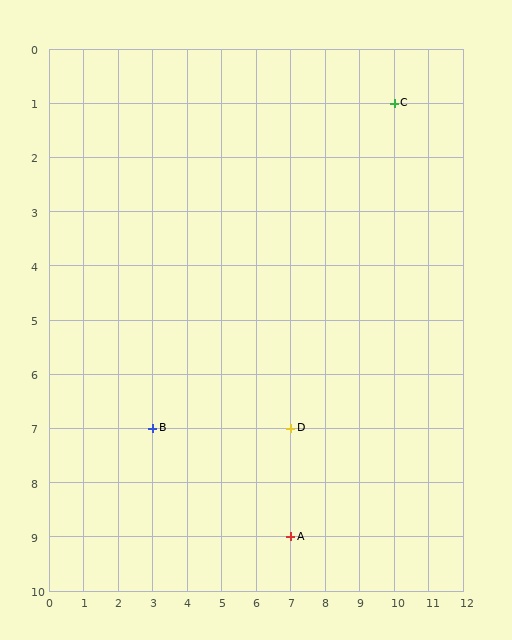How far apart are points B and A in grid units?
Points B and A are 4 columns and 2 rows apart (about 4.5 grid units diagonally).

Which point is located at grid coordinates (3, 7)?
Point B is at (3, 7).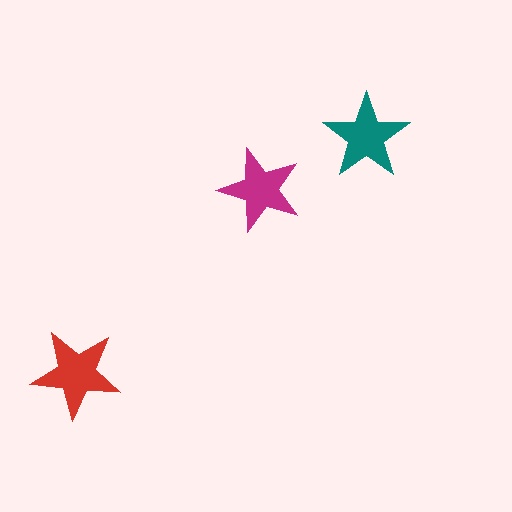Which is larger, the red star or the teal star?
The red one.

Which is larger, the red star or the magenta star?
The red one.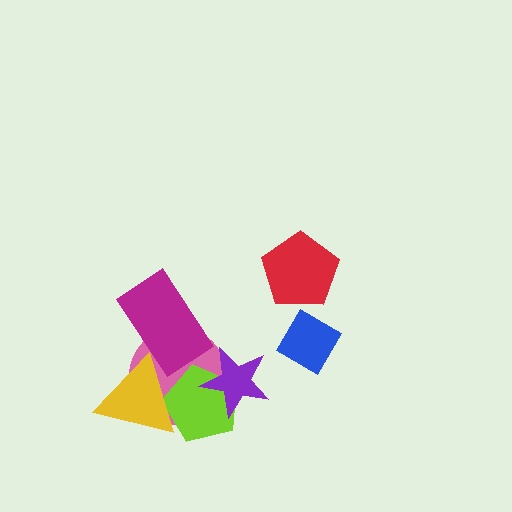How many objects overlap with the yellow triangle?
3 objects overlap with the yellow triangle.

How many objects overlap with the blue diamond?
0 objects overlap with the blue diamond.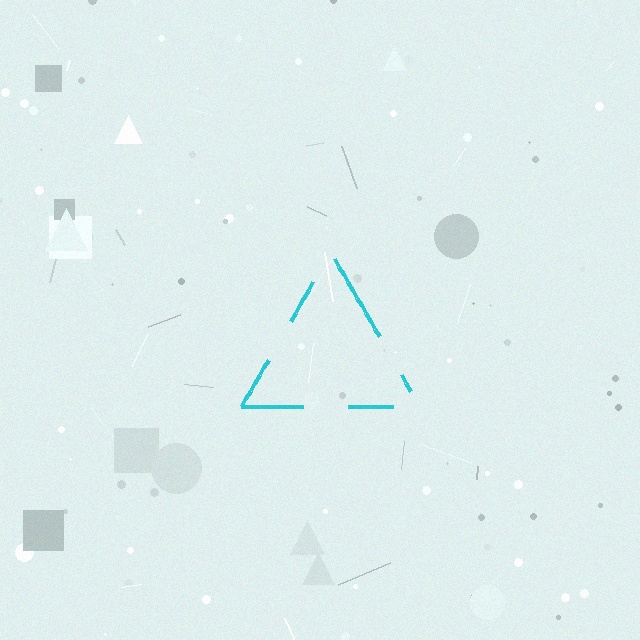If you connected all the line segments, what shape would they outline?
They would outline a triangle.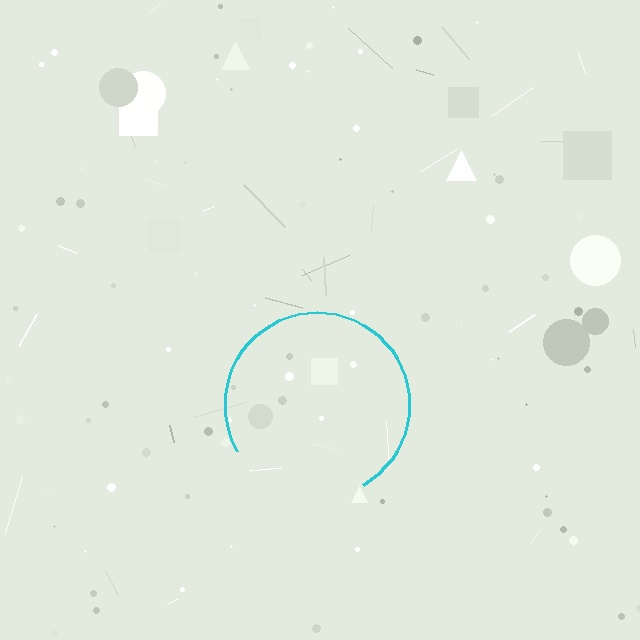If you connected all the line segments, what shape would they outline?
They would outline a circle.